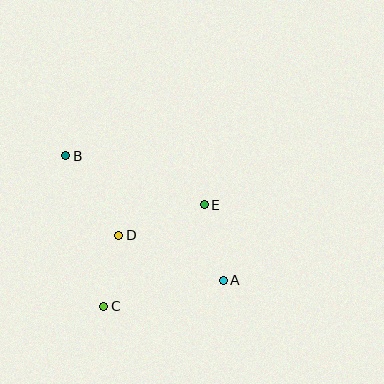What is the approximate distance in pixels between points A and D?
The distance between A and D is approximately 114 pixels.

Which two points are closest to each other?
Points C and D are closest to each other.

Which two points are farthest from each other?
Points A and B are farthest from each other.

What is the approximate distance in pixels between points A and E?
The distance between A and E is approximately 78 pixels.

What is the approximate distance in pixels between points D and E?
The distance between D and E is approximately 91 pixels.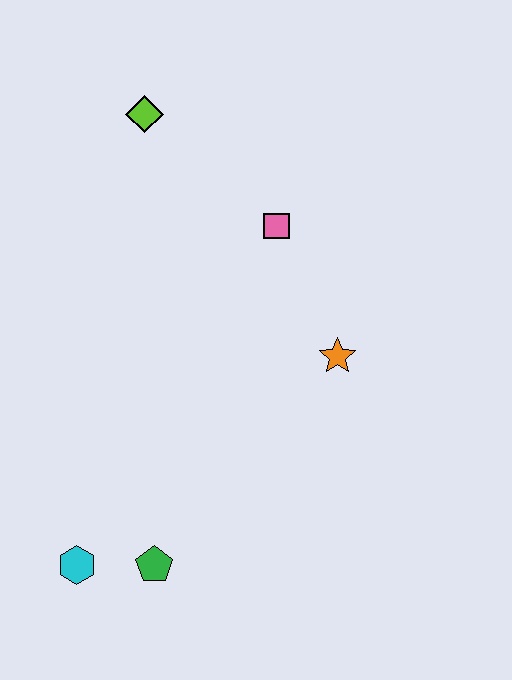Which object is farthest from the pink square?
The cyan hexagon is farthest from the pink square.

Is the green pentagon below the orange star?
Yes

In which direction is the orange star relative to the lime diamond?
The orange star is below the lime diamond.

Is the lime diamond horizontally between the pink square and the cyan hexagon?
Yes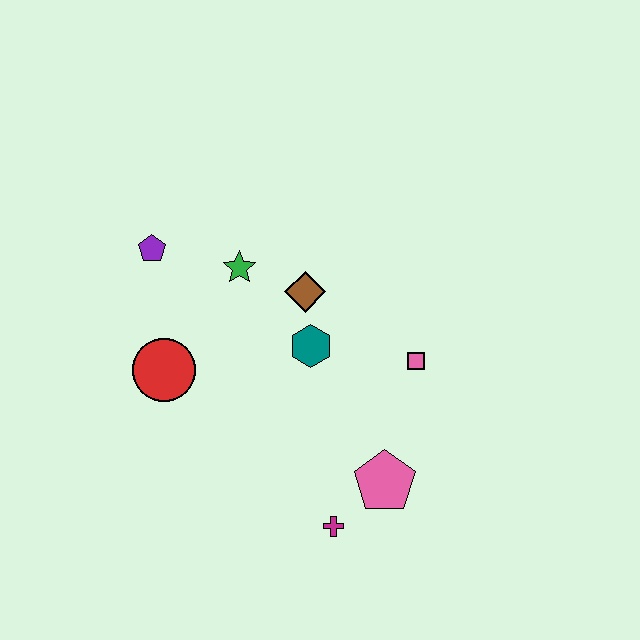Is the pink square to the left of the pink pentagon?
No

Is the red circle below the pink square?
Yes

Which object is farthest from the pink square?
The purple pentagon is farthest from the pink square.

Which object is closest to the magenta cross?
The pink pentagon is closest to the magenta cross.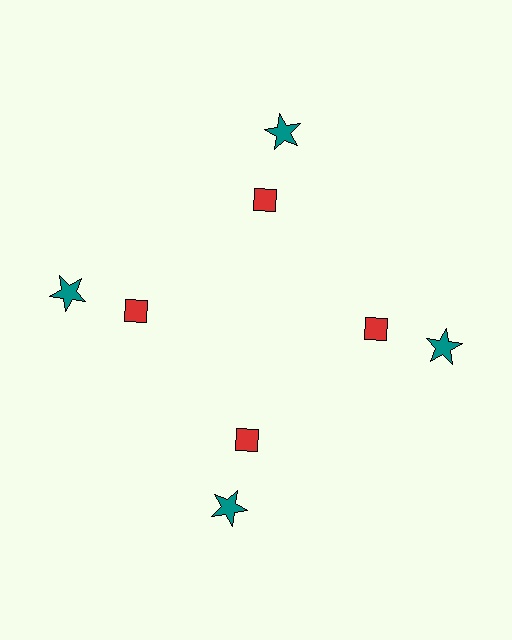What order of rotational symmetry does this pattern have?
This pattern has 4-fold rotational symmetry.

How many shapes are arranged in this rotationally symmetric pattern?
There are 8 shapes, arranged in 4 groups of 2.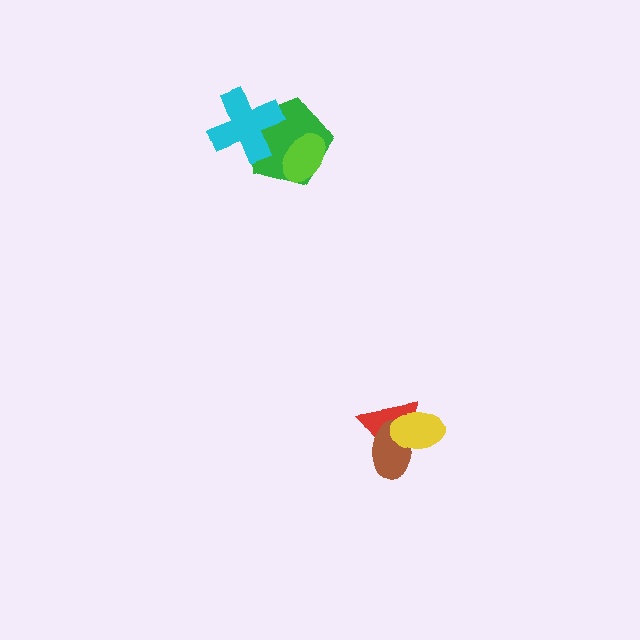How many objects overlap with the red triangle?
2 objects overlap with the red triangle.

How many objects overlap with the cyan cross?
1 object overlaps with the cyan cross.